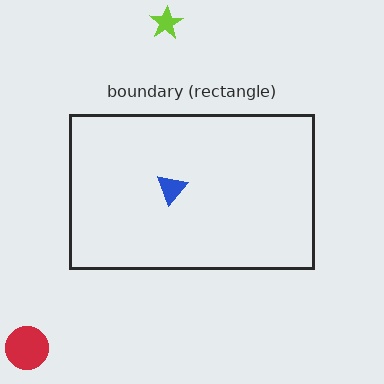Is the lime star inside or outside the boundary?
Outside.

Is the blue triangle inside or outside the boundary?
Inside.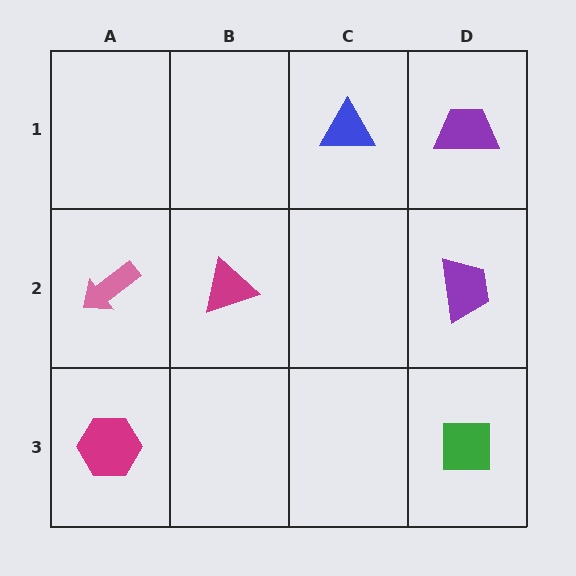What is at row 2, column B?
A magenta triangle.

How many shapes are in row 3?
2 shapes.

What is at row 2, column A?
A pink arrow.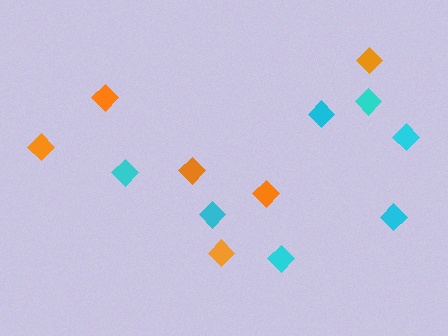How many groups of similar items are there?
There are 2 groups: one group of orange diamonds (6) and one group of cyan diamonds (7).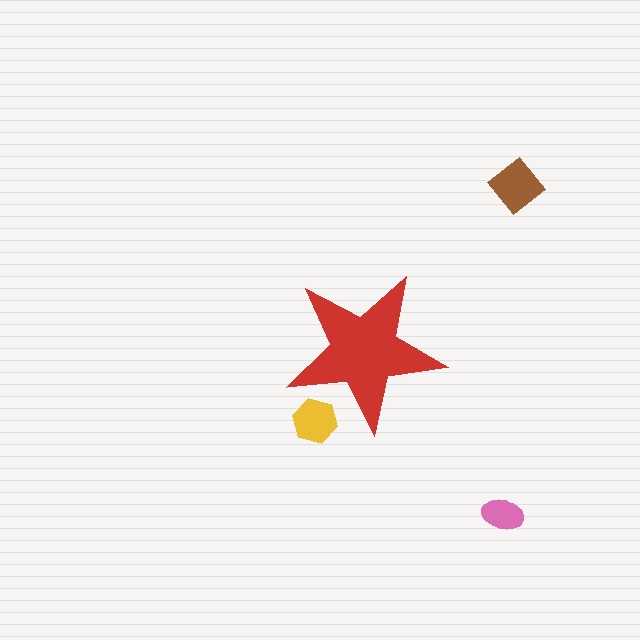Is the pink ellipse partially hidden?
No, the pink ellipse is fully visible.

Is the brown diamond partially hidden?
No, the brown diamond is fully visible.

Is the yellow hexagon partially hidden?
Yes, the yellow hexagon is partially hidden behind the red star.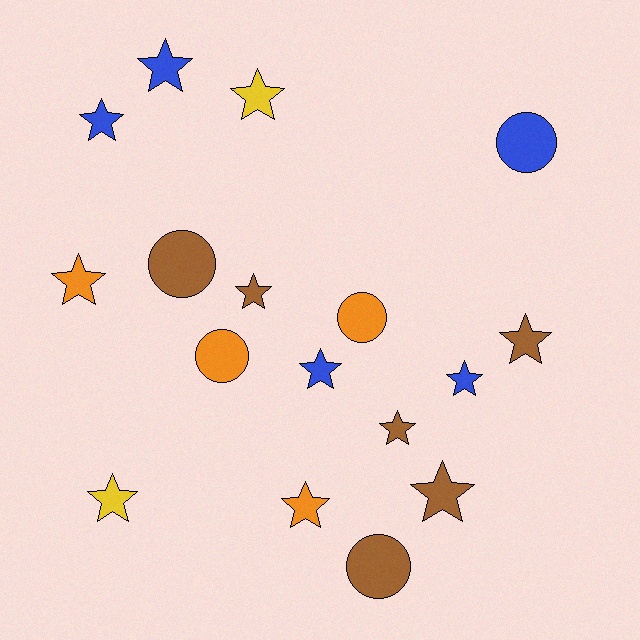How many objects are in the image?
There are 17 objects.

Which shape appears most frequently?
Star, with 12 objects.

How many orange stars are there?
There are 2 orange stars.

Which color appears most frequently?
Brown, with 6 objects.